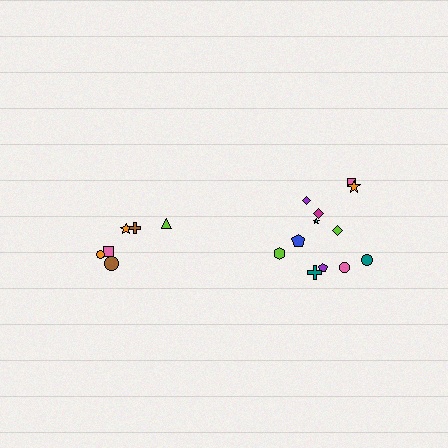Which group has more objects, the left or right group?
The right group.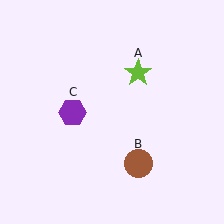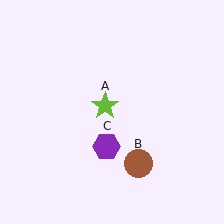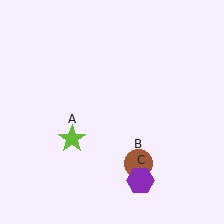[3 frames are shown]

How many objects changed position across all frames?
2 objects changed position: lime star (object A), purple hexagon (object C).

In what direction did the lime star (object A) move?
The lime star (object A) moved down and to the left.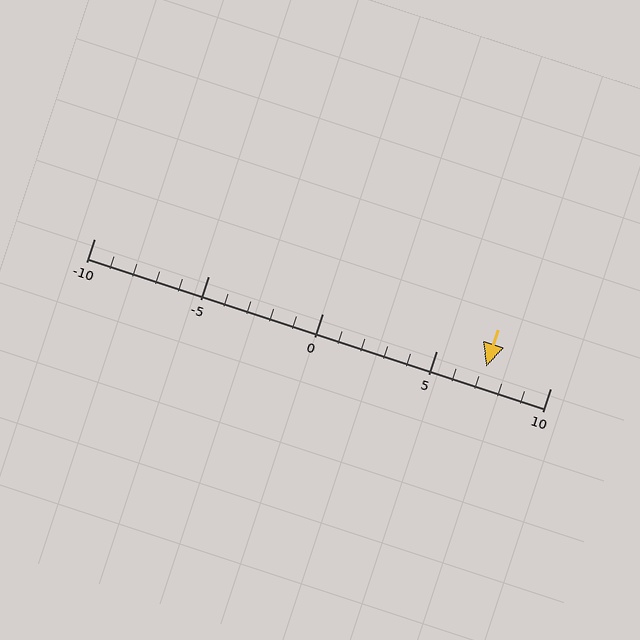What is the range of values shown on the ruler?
The ruler shows values from -10 to 10.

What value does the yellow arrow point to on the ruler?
The yellow arrow points to approximately 7.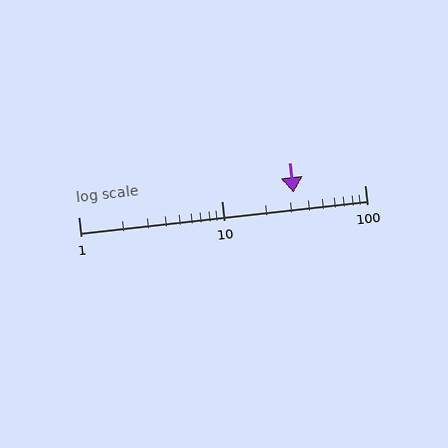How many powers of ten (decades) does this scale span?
The scale spans 2 decades, from 1 to 100.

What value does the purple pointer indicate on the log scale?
The pointer indicates approximately 32.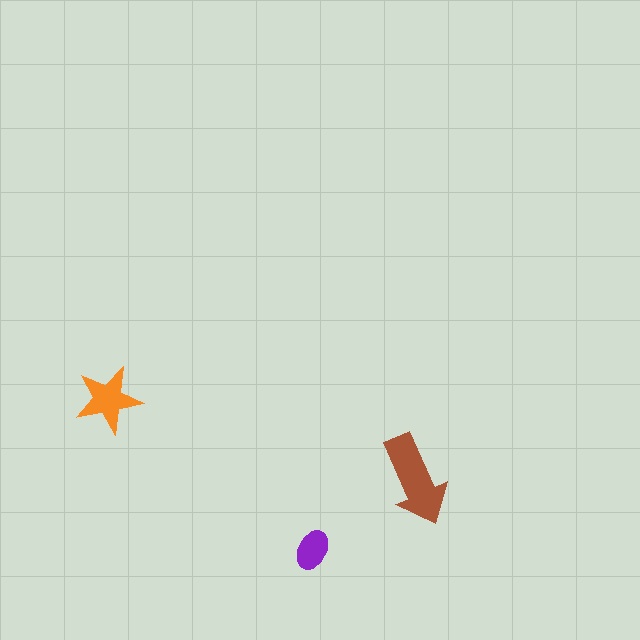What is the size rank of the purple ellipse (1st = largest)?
3rd.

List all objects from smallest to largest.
The purple ellipse, the orange star, the brown arrow.